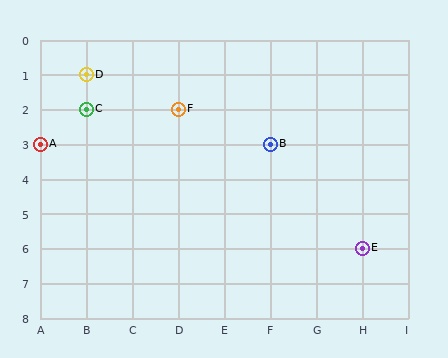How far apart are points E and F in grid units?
Points E and F are 4 columns and 4 rows apart (about 5.7 grid units diagonally).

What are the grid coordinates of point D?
Point D is at grid coordinates (B, 1).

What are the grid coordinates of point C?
Point C is at grid coordinates (B, 2).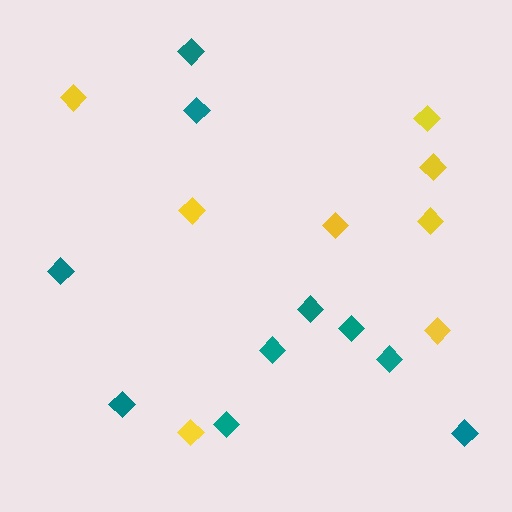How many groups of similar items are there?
There are 2 groups: one group of yellow diamonds (8) and one group of teal diamonds (10).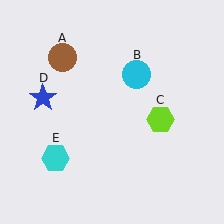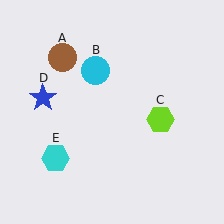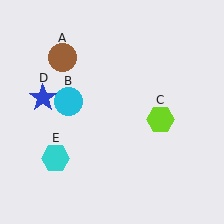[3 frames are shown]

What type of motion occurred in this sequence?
The cyan circle (object B) rotated counterclockwise around the center of the scene.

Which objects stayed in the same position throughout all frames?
Brown circle (object A) and lime hexagon (object C) and blue star (object D) and cyan hexagon (object E) remained stationary.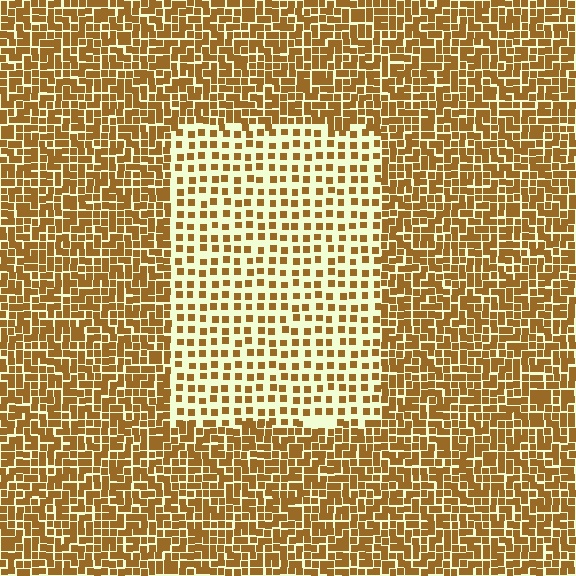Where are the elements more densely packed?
The elements are more densely packed outside the rectangle boundary.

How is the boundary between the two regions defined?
The boundary is defined by a change in element density (approximately 2.2x ratio). All elements are the same color, size, and shape.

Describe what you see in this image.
The image contains small brown elements arranged at two different densities. A rectangle-shaped region is visible where the elements are less densely packed than the surrounding area.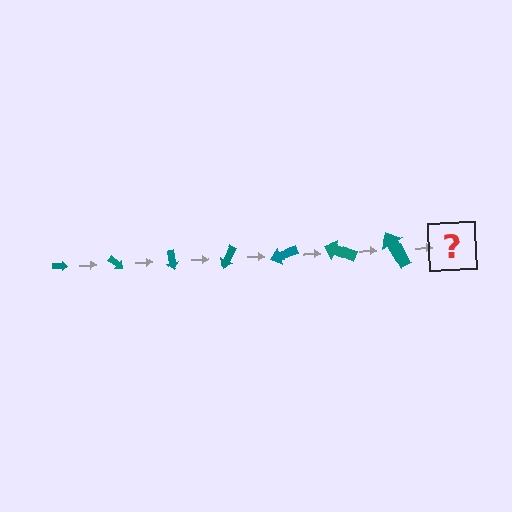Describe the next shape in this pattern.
It should be an arrow, larger than the previous one and rotated 280 degrees from the start.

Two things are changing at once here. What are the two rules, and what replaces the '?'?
The two rules are that the arrow grows larger each step and it rotates 40 degrees each step. The '?' should be an arrow, larger than the previous one and rotated 280 degrees from the start.